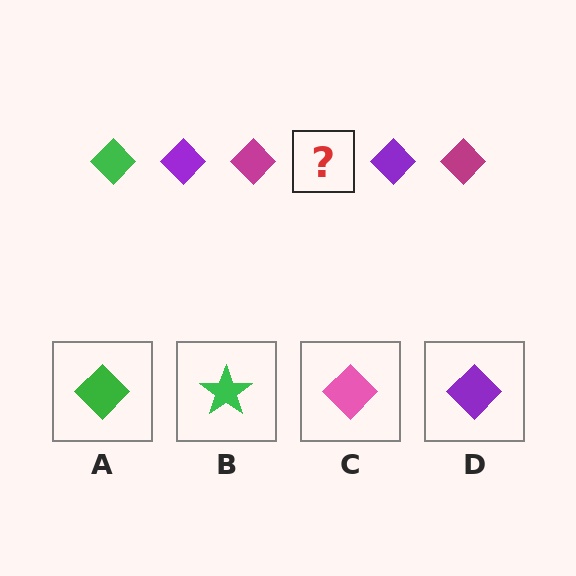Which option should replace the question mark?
Option A.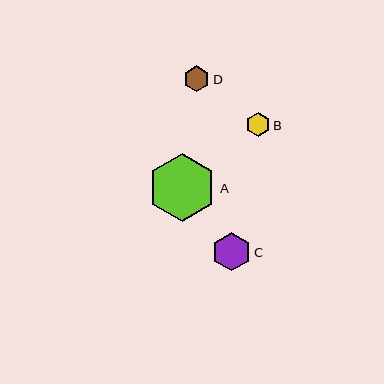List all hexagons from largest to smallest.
From largest to smallest: A, C, D, B.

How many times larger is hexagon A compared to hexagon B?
Hexagon A is approximately 2.9 times the size of hexagon B.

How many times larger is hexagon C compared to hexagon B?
Hexagon C is approximately 1.6 times the size of hexagon B.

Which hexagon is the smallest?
Hexagon B is the smallest with a size of approximately 24 pixels.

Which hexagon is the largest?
Hexagon A is the largest with a size of approximately 69 pixels.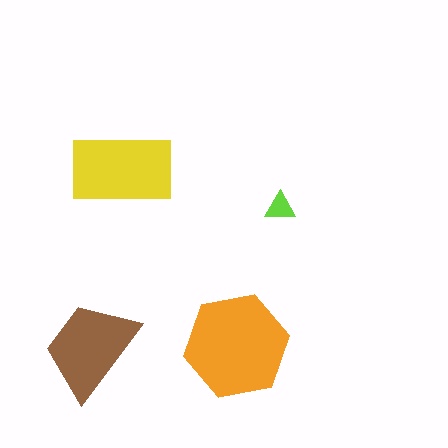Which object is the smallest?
The lime triangle.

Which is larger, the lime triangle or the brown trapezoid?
The brown trapezoid.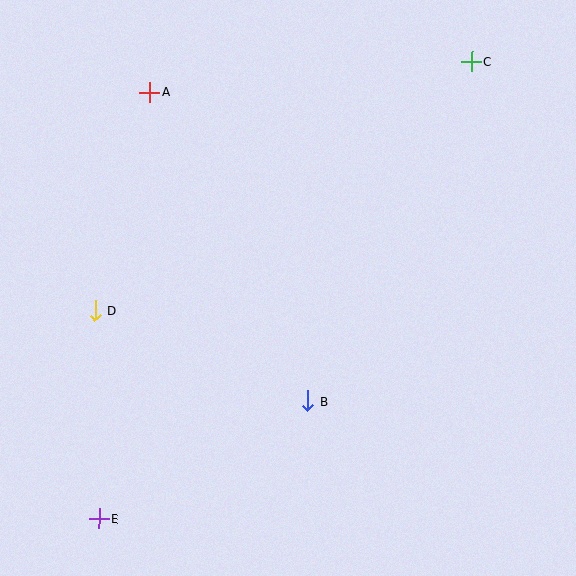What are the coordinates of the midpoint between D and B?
The midpoint between D and B is at (202, 356).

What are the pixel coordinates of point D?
Point D is at (95, 311).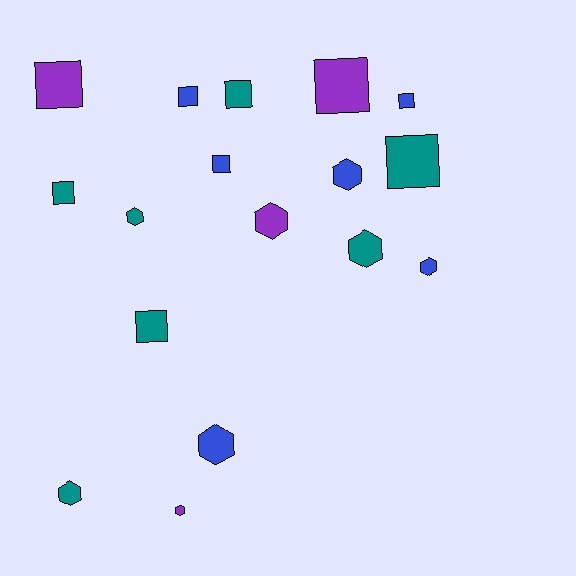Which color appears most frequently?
Teal, with 7 objects.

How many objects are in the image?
There are 17 objects.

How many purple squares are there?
There are 2 purple squares.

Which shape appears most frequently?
Square, with 9 objects.